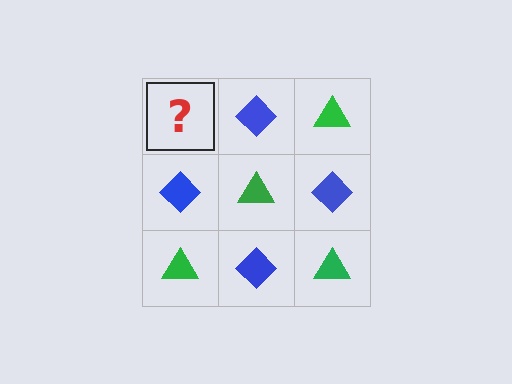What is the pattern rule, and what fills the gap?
The rule is that it alternates green triangle and blue diamond in a checkerboard pattern. The gap should be filled with a green triangle.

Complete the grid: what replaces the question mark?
The question mark should be replaced with a green triangle.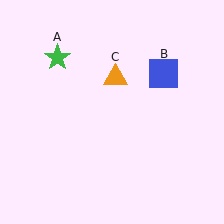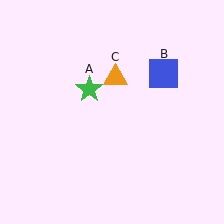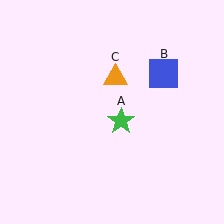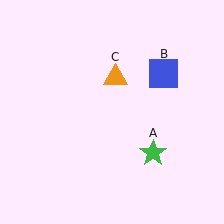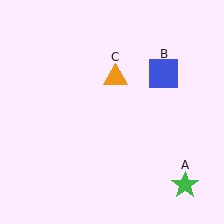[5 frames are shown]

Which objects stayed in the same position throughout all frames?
Blue square (object B) and orange triangle (object C) remained stationary.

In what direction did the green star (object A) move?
The green star (object A) moved down and to the right.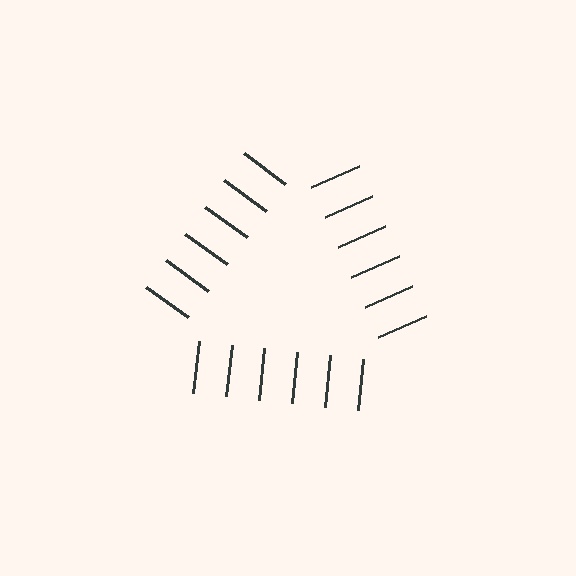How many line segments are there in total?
18 — 6 along each of the 3 edges.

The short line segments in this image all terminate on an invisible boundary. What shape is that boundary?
An illusory triangle — the line segments terminate on its edges but no continuous stroke is drawn.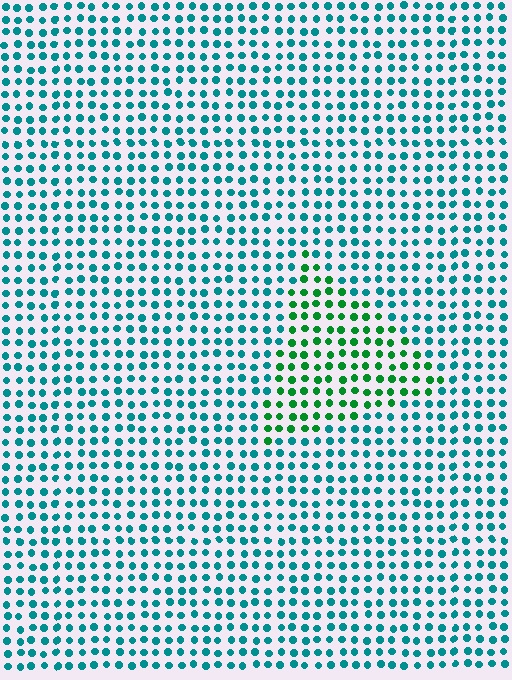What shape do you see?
I see a triangle.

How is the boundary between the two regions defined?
The boundary is defined purely by a slight shift in hue (about 45 degrees). Spacing, size, and orientation are identical on both sides.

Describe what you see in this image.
The image is filled with small teal elements in a uniform arrangement. A triangle-shaped region is visible where the elements are tinted to a slightly different hue, forming a subtle color boundary.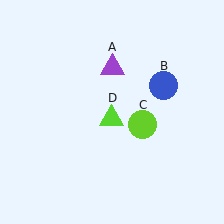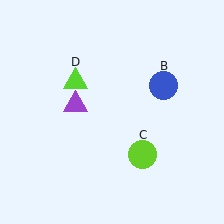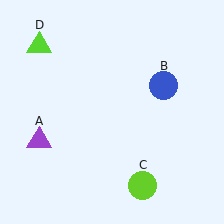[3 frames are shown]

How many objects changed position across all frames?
3 objects changed position: purple triangle (object A), lime circle (object C), lime triangle (object D).